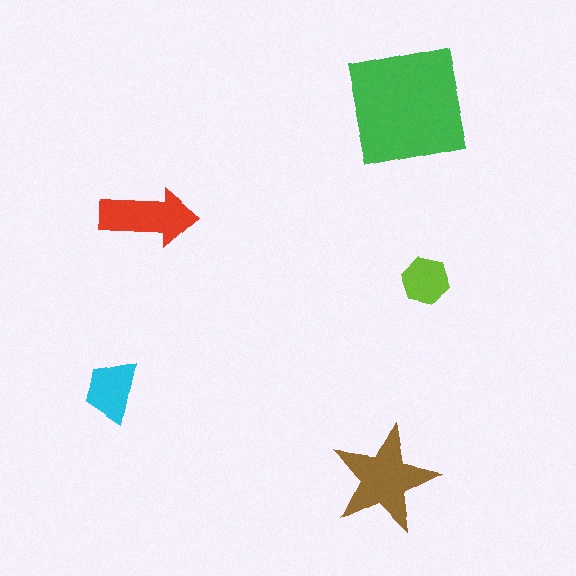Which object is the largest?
The green square.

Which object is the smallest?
The lime hexagon.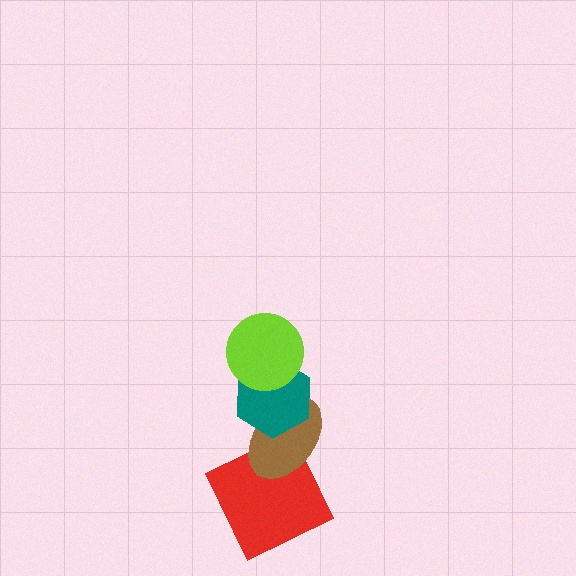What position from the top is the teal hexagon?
The teal hexagon is 2nd from the top.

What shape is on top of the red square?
The brown ellipse is on top of the red square.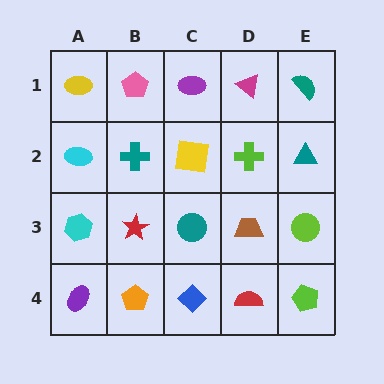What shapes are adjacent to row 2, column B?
A pink pentagon (row 1, column B), a red star (row 3, column B), a cyan ellipse (row 2, column A), a yellow square (row 2, column C).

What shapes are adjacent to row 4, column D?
A brown trapezoid (row 3, column D), a blue diamond (row 4, column C), a lime pentagon (row 4, column E).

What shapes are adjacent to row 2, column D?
A magenta triangle (row 1, column D), a brown trapezoid (row 3, column D), a yellow square (row 2, column C), a teal triangle (row 2, column E).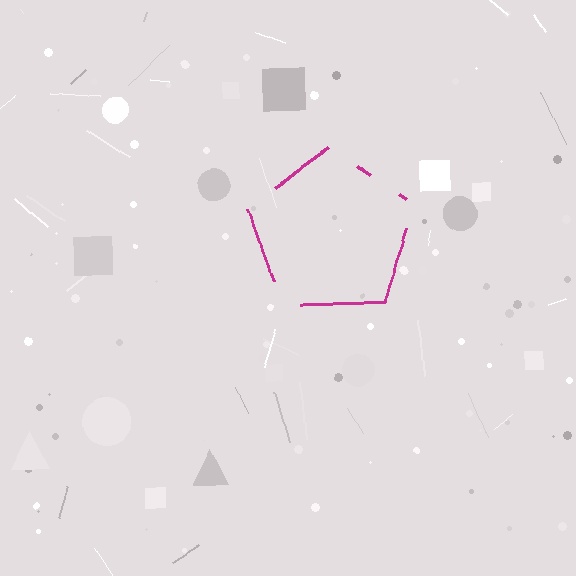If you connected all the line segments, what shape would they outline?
They would outline a pentagon.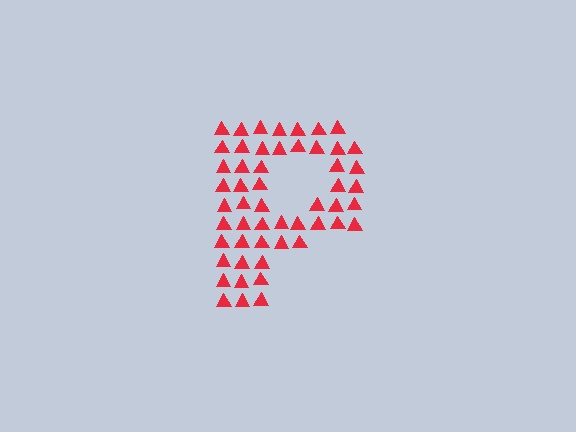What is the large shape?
The large shape is the letter P.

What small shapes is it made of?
It is made of small triangles.